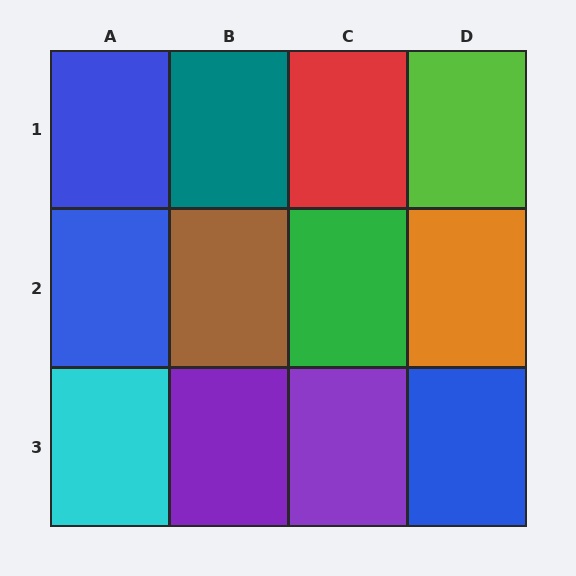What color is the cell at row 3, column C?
Purple.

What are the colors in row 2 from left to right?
Blue, brown, green, orange.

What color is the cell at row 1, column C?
Red.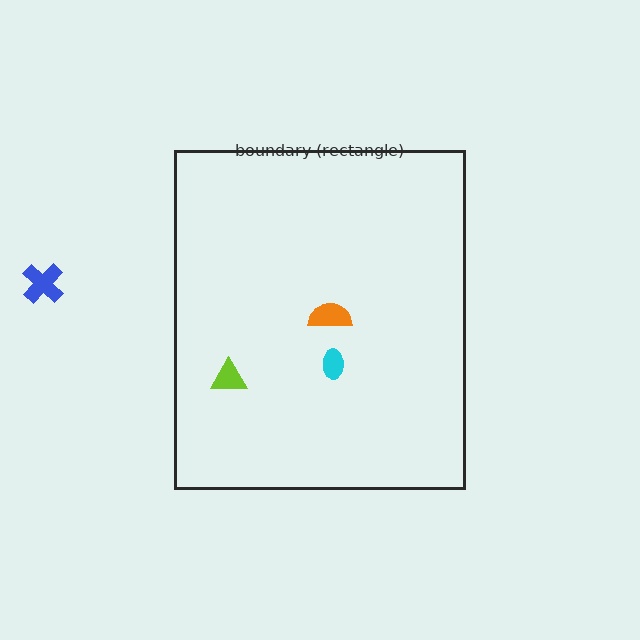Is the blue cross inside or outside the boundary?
Outside.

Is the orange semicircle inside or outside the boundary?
Inside.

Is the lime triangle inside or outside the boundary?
Inside.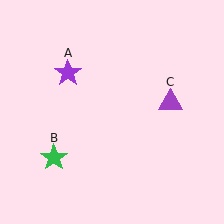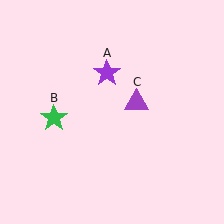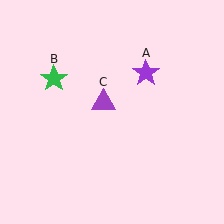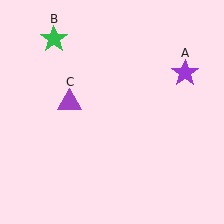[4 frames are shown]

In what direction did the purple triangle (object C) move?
The purple triangle (object C) moved left.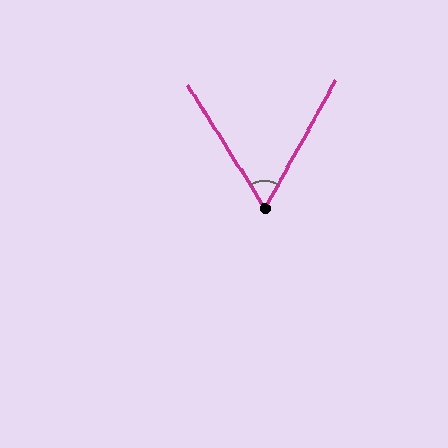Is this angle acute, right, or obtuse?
It is acute.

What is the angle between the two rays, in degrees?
Approximately 61 degrees.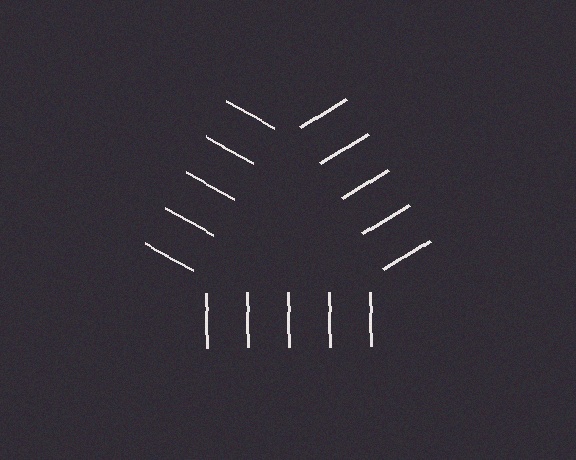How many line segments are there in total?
15 — 5 along each of the 3 edges.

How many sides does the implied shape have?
3 sides — the line-ends trace a triangle.